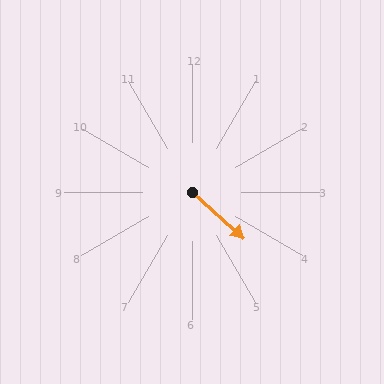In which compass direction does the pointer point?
Southeast.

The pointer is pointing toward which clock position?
Roughly 4 o'clock.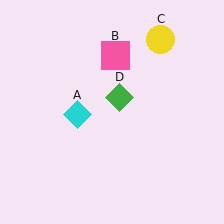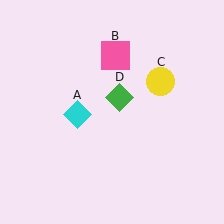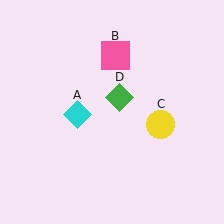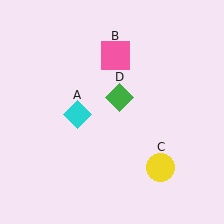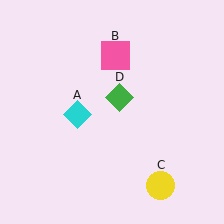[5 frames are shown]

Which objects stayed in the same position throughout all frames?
Cyan diamond (object A) and pink square (object B) and green diamond (object D) remained stationary.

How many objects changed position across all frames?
1 object changed position: yellow circle (object C).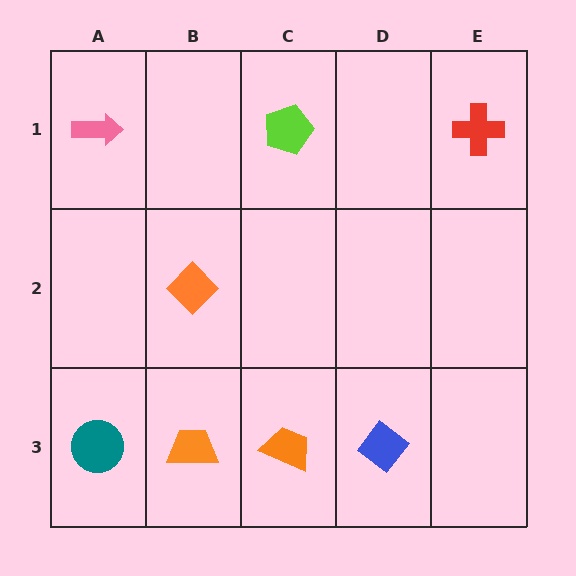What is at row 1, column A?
A pink arrow.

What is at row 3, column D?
A blue diamond.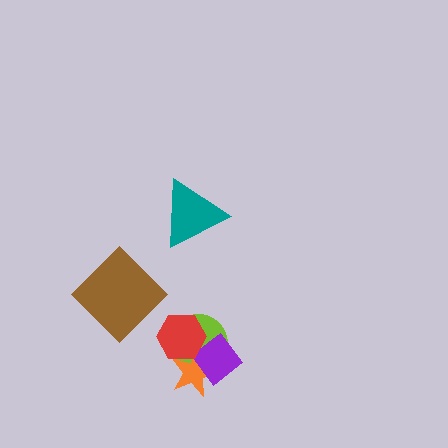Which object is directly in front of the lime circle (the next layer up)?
The orange star is directly in front of the lime circle.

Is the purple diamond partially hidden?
Yes, it is partially covered by another shape.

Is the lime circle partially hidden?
Yes, it is partially covered by another shape.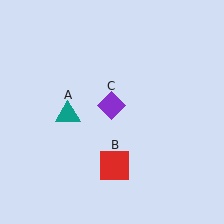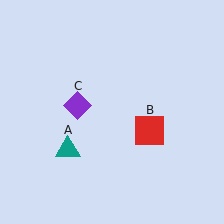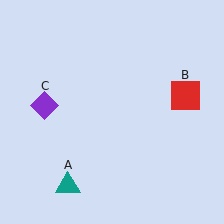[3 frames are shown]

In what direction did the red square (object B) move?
The red square (object B) moved up and to the right.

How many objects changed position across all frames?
3 objects changed position: teal triangle (object A), red square (object B), purple diamond (object C).